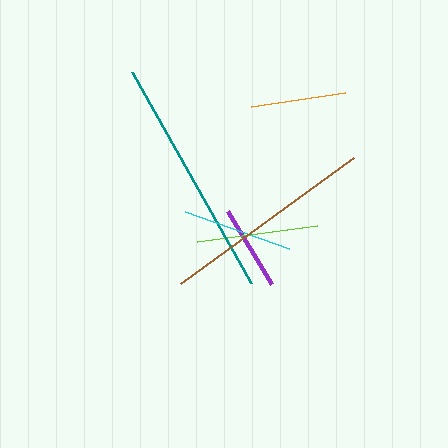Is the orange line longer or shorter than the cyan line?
The cyan line is longer than the orange line.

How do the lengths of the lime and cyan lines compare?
The lime and cyan lines are approximately the same length.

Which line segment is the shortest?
The purple line is the shortest at approximately 85 pixels.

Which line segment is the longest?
The teal line is the longest at approximately 242 pixels.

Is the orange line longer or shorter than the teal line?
The teal line is longer than the orange line.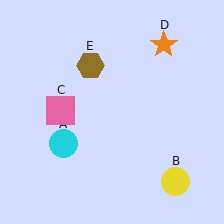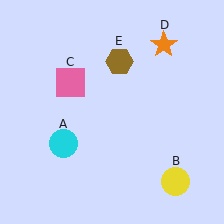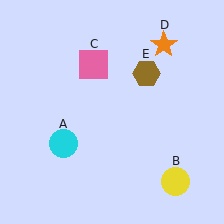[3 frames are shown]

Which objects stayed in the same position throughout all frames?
Cyan circle (object A) and yellow circle (object B) and orange star (object D) remained stationary.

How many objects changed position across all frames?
2 objects changed position: pink square (object C), brown hexagon (object E).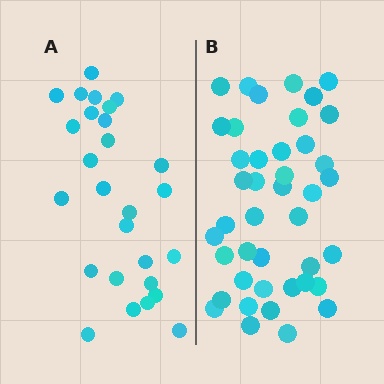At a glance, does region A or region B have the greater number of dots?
Region B (the right region) has more dots.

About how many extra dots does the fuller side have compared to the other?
Region B has approximately 15 more dots than region A.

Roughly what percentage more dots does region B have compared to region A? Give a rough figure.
About 55% more.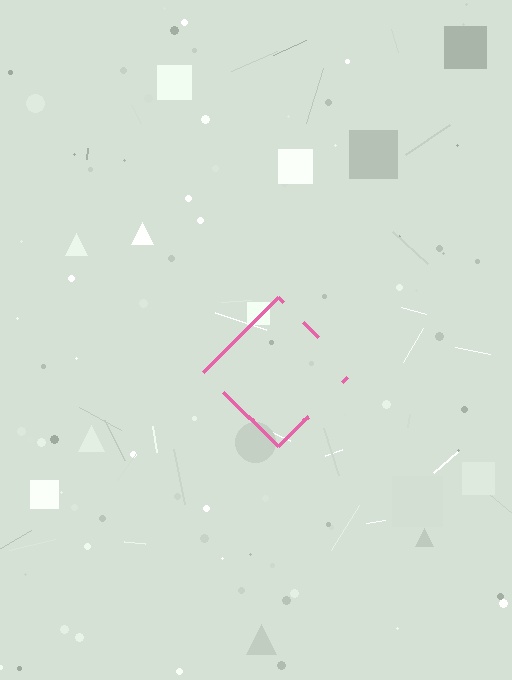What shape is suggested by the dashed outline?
The dashed outline suggests a diamond.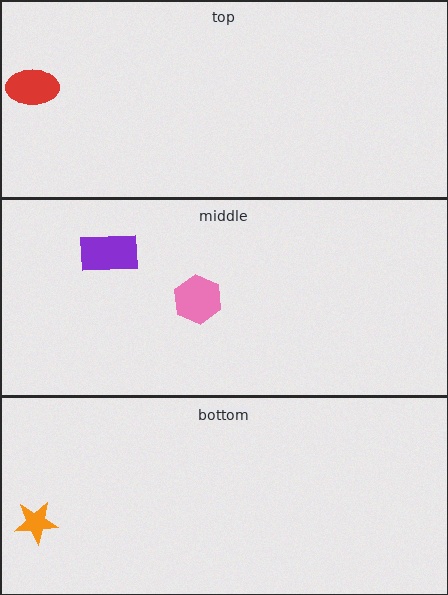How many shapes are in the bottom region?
1.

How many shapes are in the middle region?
2.